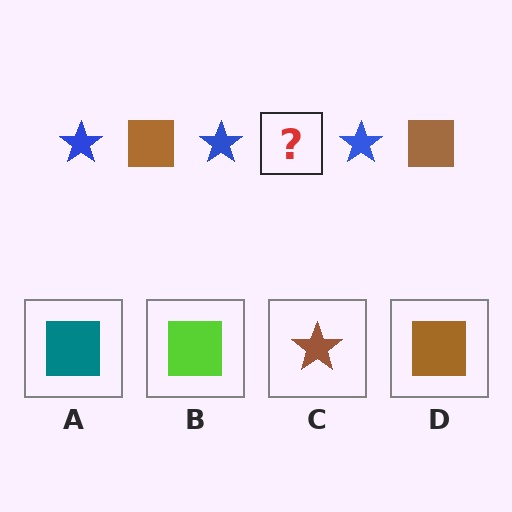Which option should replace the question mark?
Option D.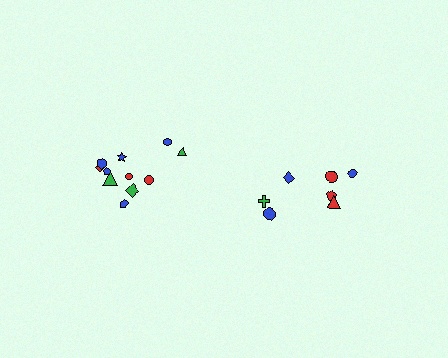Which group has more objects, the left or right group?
The left group.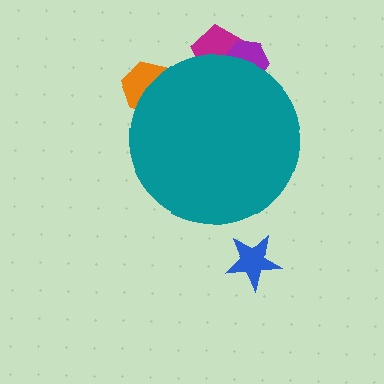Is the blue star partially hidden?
No, the blue star is fully visible.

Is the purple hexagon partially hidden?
Yes, the purple hexagon is partially hidden behind the teal circle.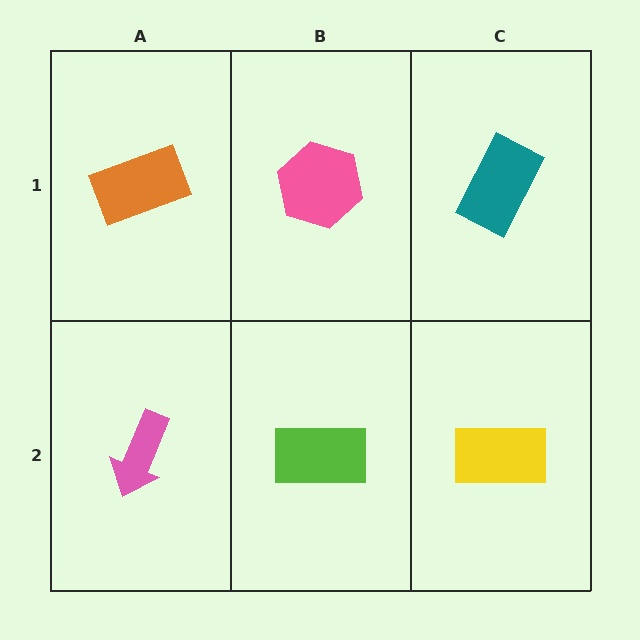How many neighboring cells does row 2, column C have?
2.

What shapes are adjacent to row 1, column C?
A yellow rectangle (row 2, column C), a pink hexagon (row 1, column B).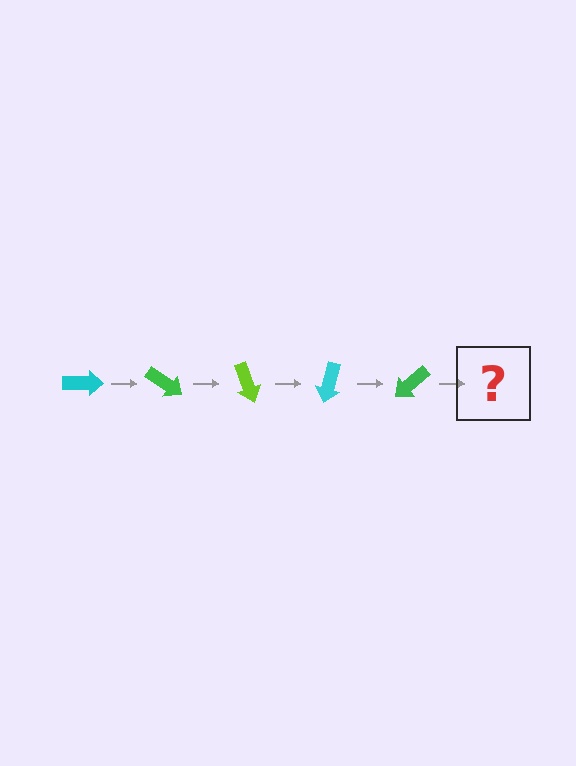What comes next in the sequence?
The next element should be a lime arrow, rotated 175 degrees from the start.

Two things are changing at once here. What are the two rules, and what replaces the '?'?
The two rules are that it rotates 35 degrees each step and the color cycles through cyan, green, and lime. The '?' should be a lime arrow, rotated 175 degrees from the start.